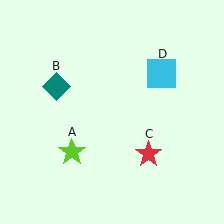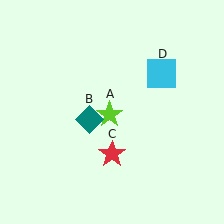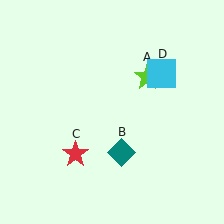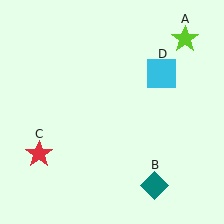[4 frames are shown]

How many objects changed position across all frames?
3 objects changed position: lime star (object A), teal diamond (object B), red star (object C).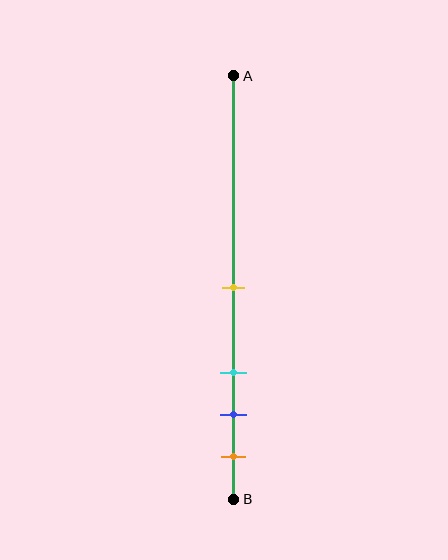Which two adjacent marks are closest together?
The blue and orange marks are the closest adjacent pair.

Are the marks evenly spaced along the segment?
No, the marks are not evenly spaced.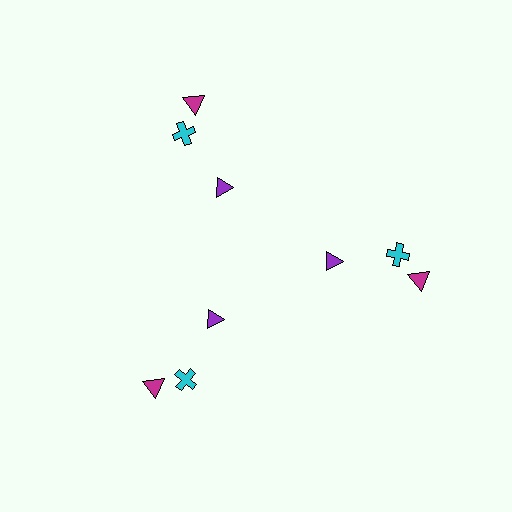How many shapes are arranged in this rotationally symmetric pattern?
There are 9 shapes, arranged in 3 groups of 3.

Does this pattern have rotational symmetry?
Yes, this pattern has 3-fold rotational symmetry. It looks the same after rotating 120 degrees around the center.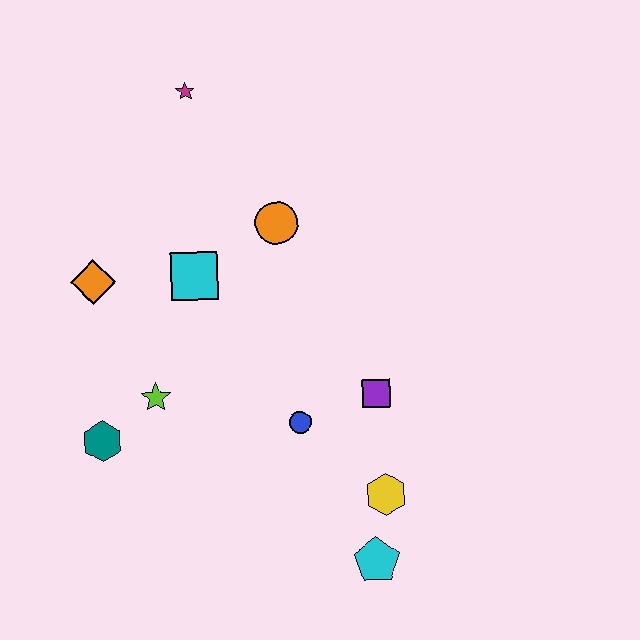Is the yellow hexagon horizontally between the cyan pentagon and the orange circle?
No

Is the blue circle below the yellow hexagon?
No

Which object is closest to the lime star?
The teal hexagon is closest to the lime star.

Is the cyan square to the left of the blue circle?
Yes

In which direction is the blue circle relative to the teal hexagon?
The blue circle is to the right of the teal hexagon.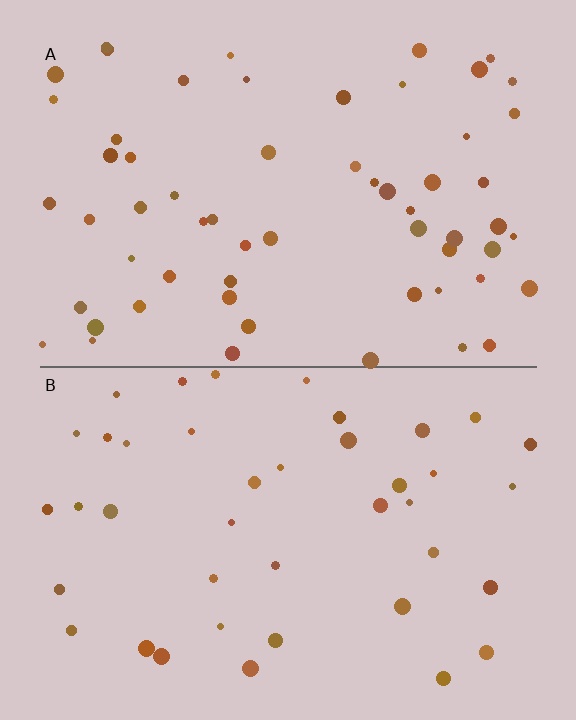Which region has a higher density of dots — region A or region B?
A (the top).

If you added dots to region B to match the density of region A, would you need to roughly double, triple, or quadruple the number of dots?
Approximately double.